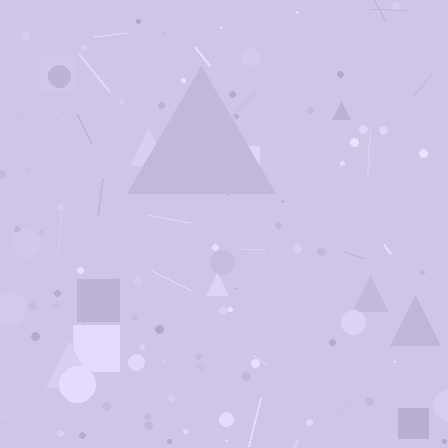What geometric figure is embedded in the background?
A triangle is embedded in the background.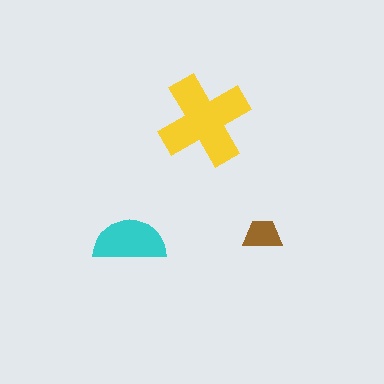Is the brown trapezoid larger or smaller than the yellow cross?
Smaller.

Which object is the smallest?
The brown trapezoid.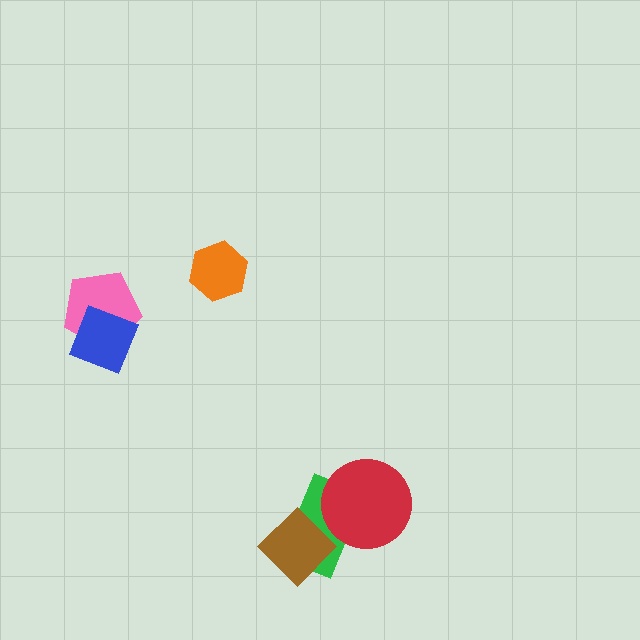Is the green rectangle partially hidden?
Yes, it is partially covered by another shape.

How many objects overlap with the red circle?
1 object overlaps with the red circle.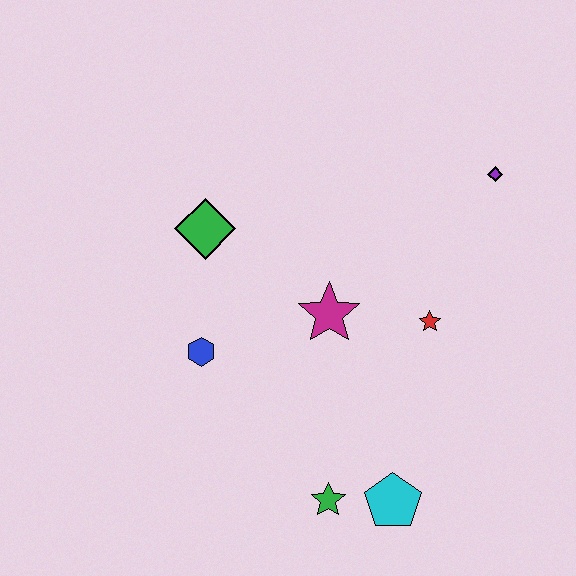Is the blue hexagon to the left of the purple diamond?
Yes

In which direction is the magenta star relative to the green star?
The magenta star is above the green star.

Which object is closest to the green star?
The cyan pentagon is closest to the green star.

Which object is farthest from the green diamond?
The cyan pentagon is farthest from the green diamond.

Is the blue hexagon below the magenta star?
Yes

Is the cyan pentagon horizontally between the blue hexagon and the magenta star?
No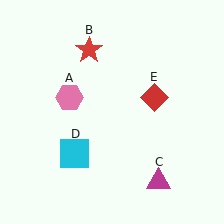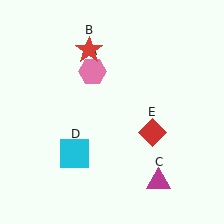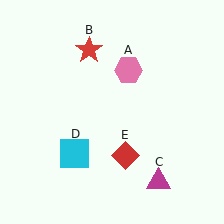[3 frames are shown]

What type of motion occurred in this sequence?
The pink hexagon (object A), red diamond (object E) rotated clockwise around the center of the scene.